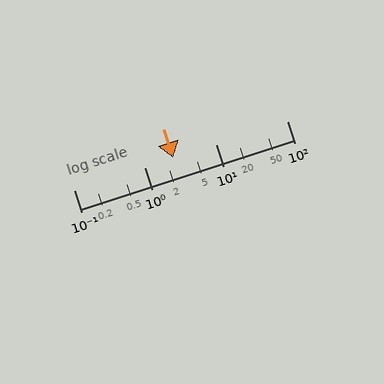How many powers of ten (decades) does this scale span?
The scale spans 3 decades, from 0.1 to 100.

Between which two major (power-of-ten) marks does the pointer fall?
The pointer is between 1 and 10.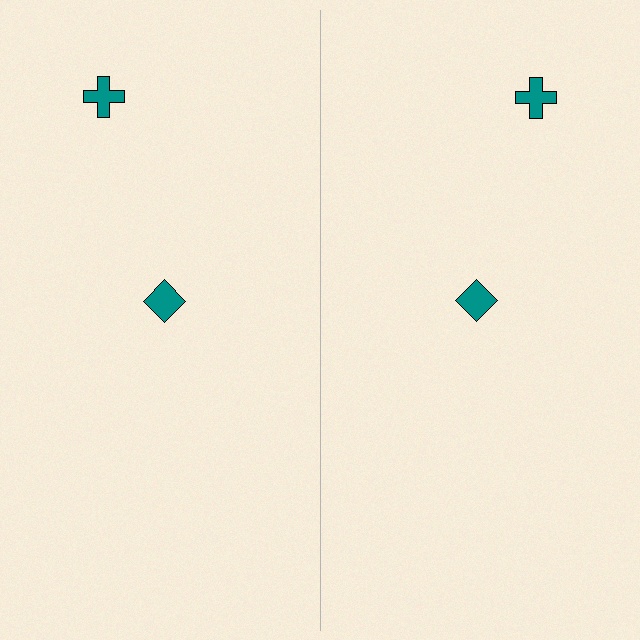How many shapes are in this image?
There are 4 shapes in this image.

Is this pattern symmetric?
Yes, this pattern has bilateral (reflection) symmetry.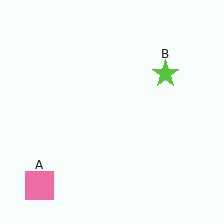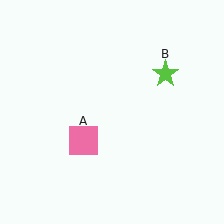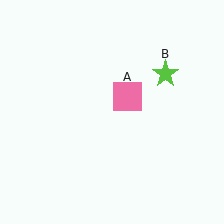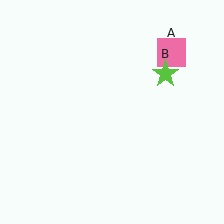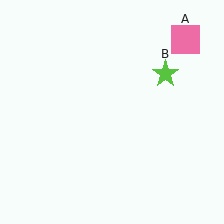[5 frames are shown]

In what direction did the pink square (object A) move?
The pink square (object A) moved up and to the right.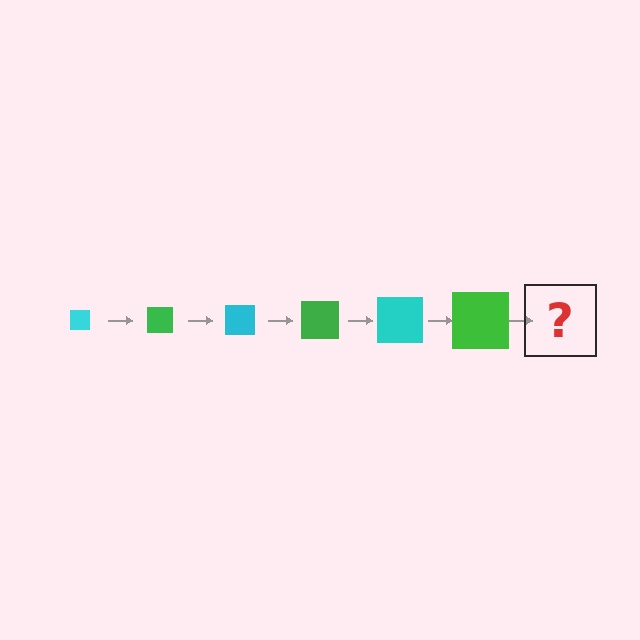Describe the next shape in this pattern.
It should be a cyan square, larger than the previous one.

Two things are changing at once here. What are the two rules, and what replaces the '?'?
The two rules are that the square grows larger each step and the color cycles through cyan and green. The '?' should be a cyan square, larger than the previous one.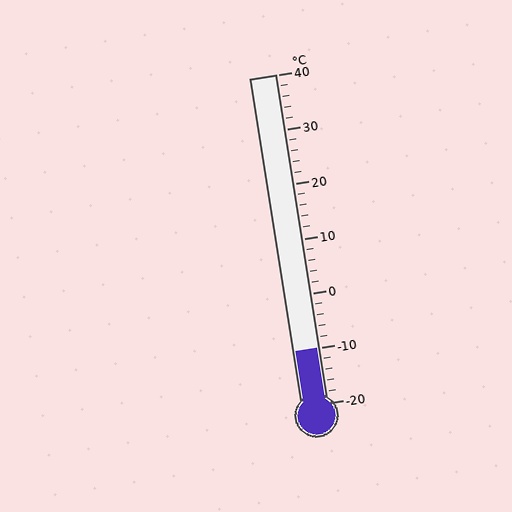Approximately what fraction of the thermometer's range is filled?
The thermometer is filled to approximately 15% of its range.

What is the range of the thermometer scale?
The thermometer scale ranges from -20°C to 40°C.